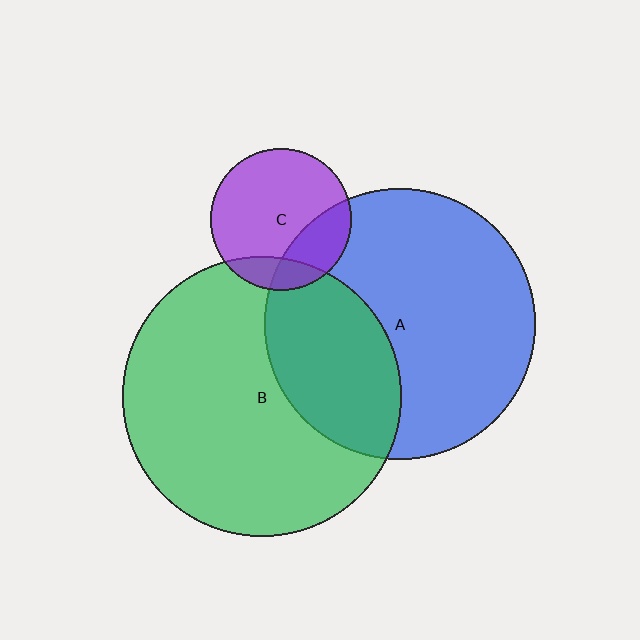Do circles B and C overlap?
Yes.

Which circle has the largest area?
Circle B (green).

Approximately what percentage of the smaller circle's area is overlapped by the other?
Approximately 15%.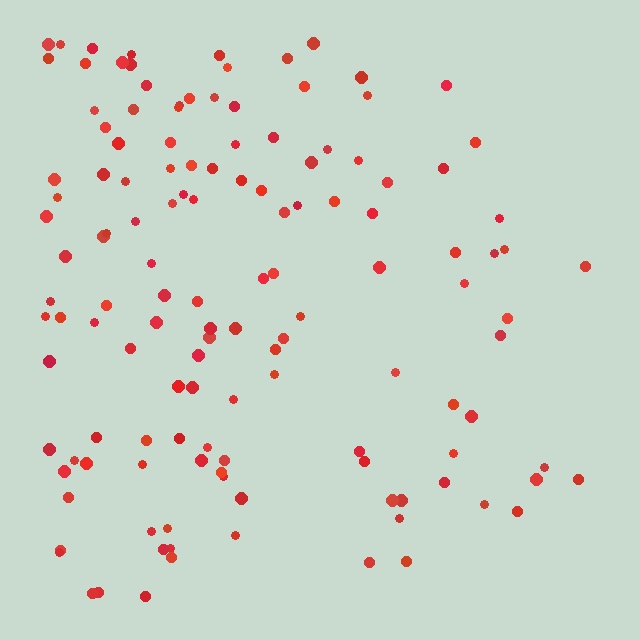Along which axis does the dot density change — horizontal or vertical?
Horizontal.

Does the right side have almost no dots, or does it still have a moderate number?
Still a moderate number, just noticeably fewer than the left.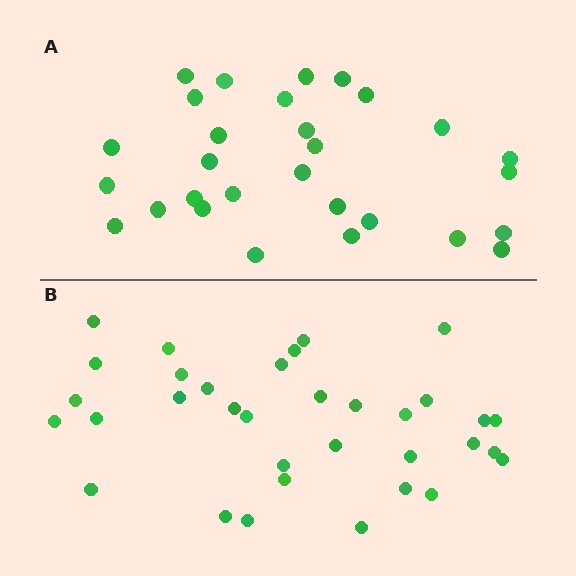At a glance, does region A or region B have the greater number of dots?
Region B (the bottom region) has more dots.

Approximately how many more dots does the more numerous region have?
Region B has about 5 more dots than region A.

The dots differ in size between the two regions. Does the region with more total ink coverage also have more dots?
No. Region A has more total ink coverage because its dots are larger, but region B actually contains more individual dots. Total area can be misleading — the number of items is what matters here.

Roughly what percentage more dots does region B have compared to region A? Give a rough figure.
About 15% more.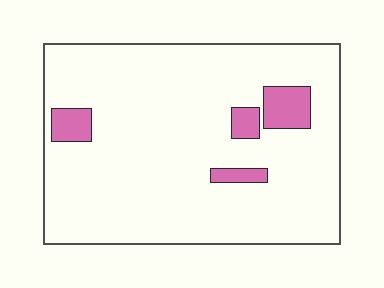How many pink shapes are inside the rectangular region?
4.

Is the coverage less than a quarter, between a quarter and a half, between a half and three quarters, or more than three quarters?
Less than a quarter.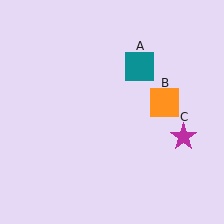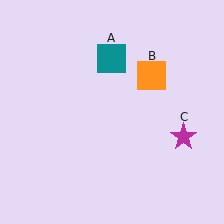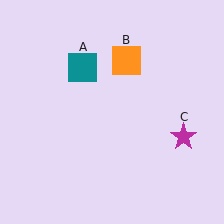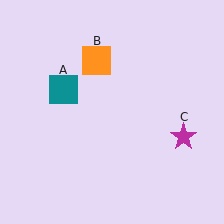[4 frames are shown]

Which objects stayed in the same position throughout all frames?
Magenta star (object C) remained stationary.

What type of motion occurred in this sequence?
The teal square (object A), orange square (object B) rotated counterclockwise around the center of the scene.